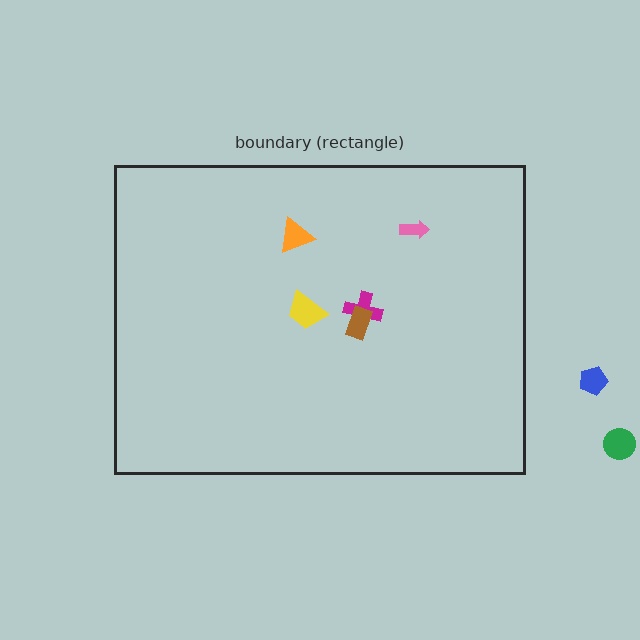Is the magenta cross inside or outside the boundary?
Inside.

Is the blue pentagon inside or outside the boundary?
Outside.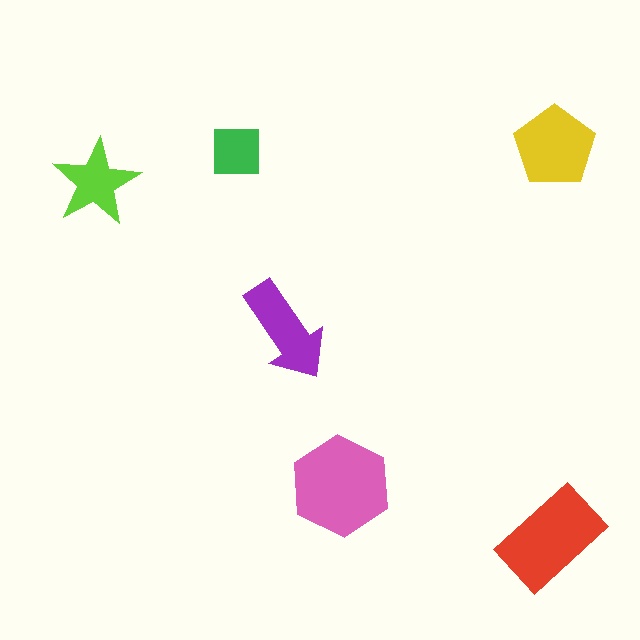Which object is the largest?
The pink hexagon.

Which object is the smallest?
The green square.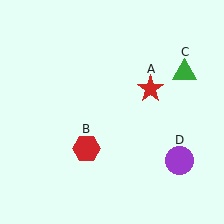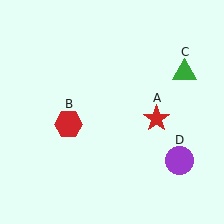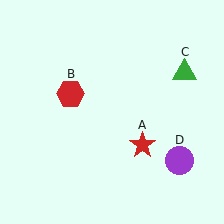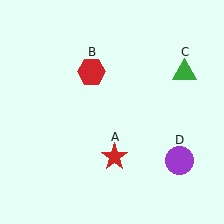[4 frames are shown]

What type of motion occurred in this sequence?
The red star (object A), red hexagon (object B) rotated clockwise around the center of the scene.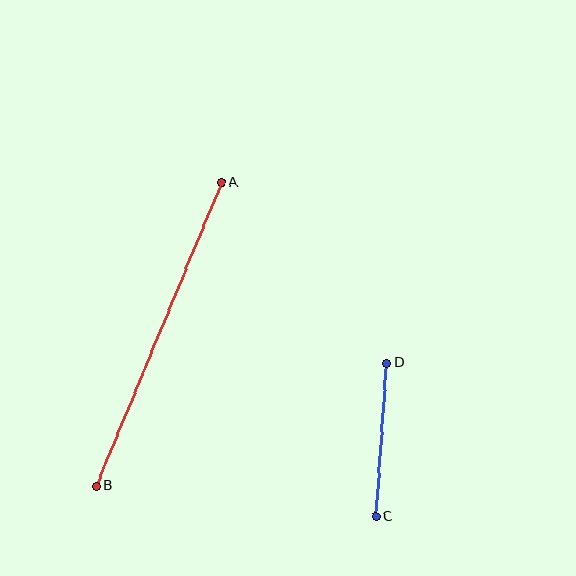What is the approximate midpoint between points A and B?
The midpoint is at approximately (159, 334) pixels.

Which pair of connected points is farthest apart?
Points A and B are farthest apart.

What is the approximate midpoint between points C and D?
The midpoint is at approximately (381, 440) pixels.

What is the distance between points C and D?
The distance is approximately 154 pixels.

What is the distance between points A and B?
The distance is approximately 329 pixels.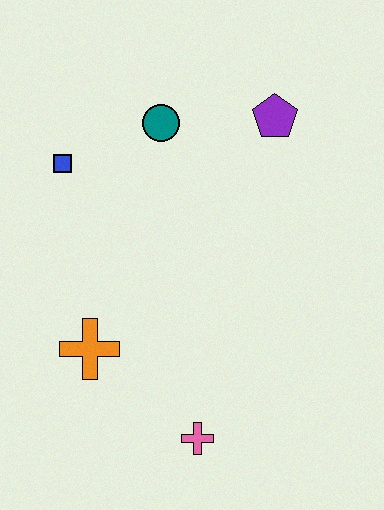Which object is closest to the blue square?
The teal circle is closest to the blue square.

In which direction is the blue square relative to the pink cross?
The blue square is above the pink cross.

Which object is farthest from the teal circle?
The pink cross is farthest from the teal circle.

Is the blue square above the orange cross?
Yes